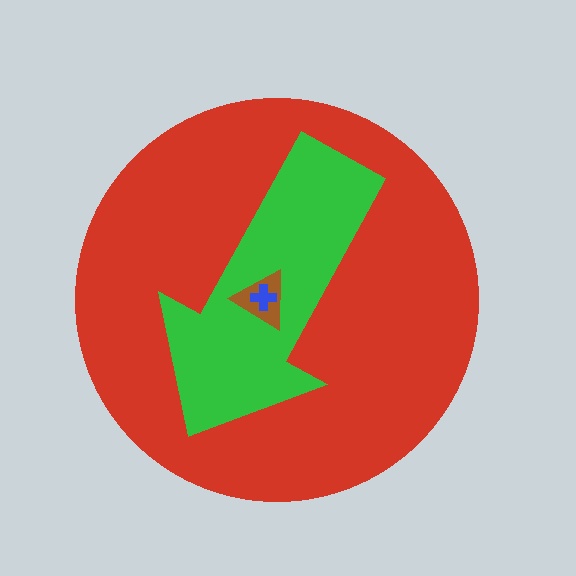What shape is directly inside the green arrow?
The brown triangle.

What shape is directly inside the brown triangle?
The blue cross.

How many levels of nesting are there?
4.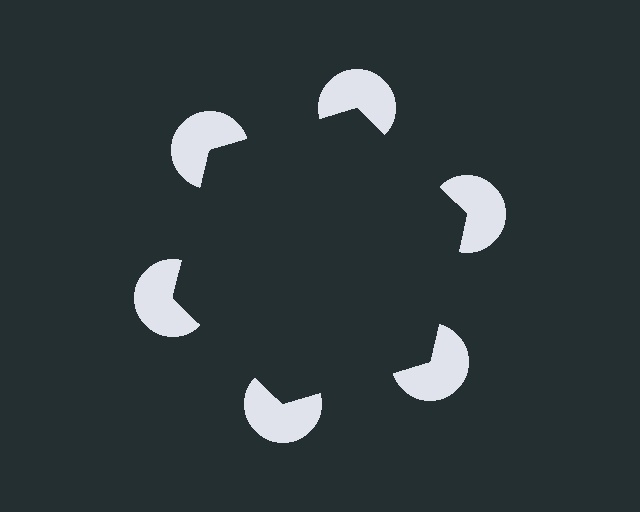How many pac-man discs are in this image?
There are 6 — one at each vertex of the illusory hexagon.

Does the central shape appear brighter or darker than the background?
It typically appears slightly darker than the background, even though no actual brightness change is drawn.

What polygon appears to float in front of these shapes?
An illusory hexagon — its edges are inferred from the aligned wedge cuts in the pac-man discs, not physically drawn.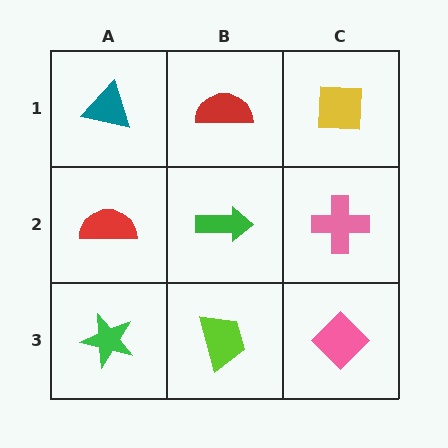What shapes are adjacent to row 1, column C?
A pink cross (row 2, column C), a red semicircle (row 1, column B).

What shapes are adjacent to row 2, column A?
A teal triangle (row 1, column A), a green star (row 3, column A), a green arrow (row 2, column B).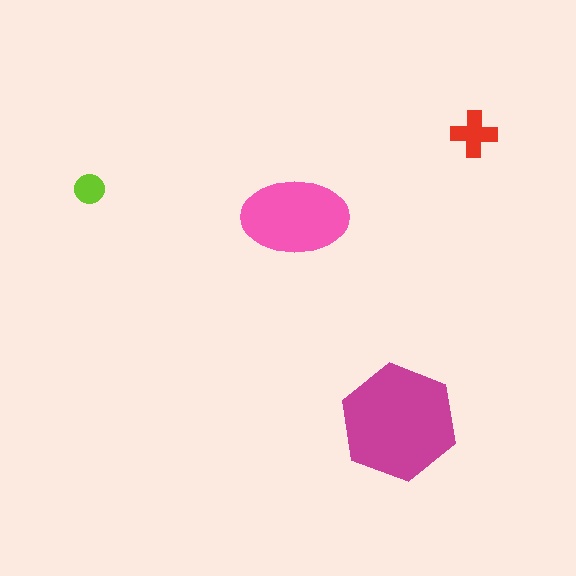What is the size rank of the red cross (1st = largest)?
3rd.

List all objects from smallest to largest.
The lime circle, the red cross, the pink ellipse, the magenta hexagon.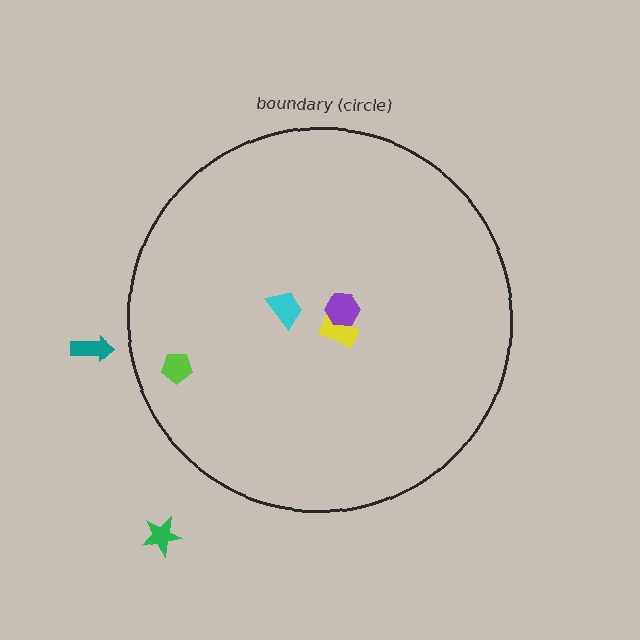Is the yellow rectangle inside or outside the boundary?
Inside.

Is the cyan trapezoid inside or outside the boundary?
Inside.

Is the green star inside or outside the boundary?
Outside.